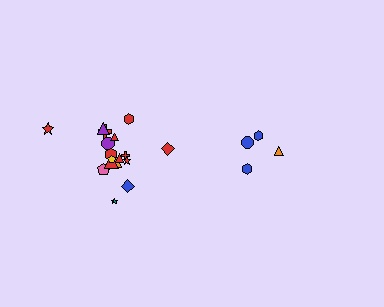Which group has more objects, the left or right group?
The left group.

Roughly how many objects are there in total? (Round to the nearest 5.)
Roughly 20 objects in total.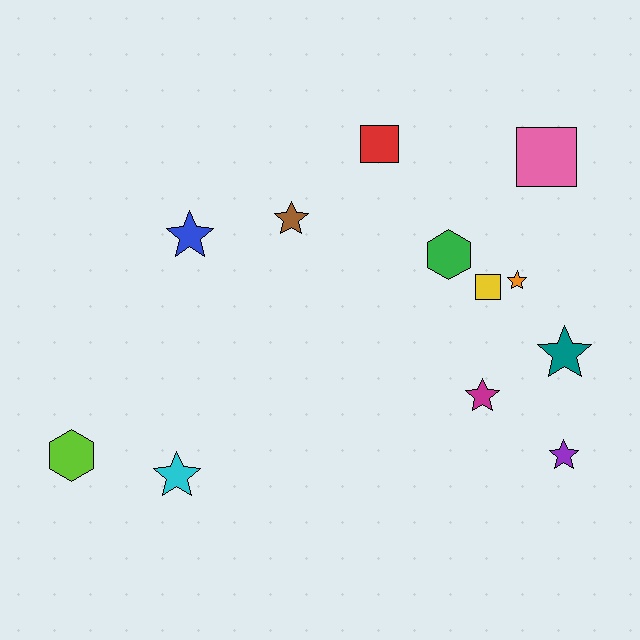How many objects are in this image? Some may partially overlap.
There are 12 objects.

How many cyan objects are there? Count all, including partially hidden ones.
There is 1 cyan object.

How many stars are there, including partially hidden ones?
There are 7 stars.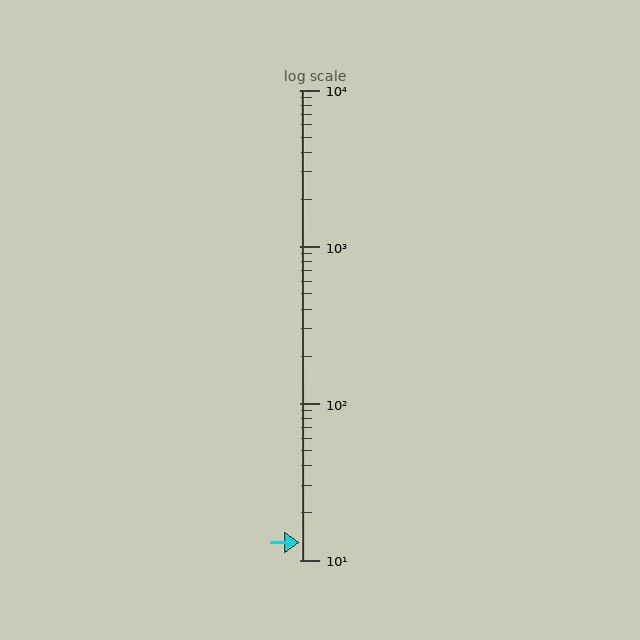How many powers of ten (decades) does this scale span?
The scale spans 3 decades, from 10 to 10000.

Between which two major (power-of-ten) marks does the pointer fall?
The pointer is between 10 and 100.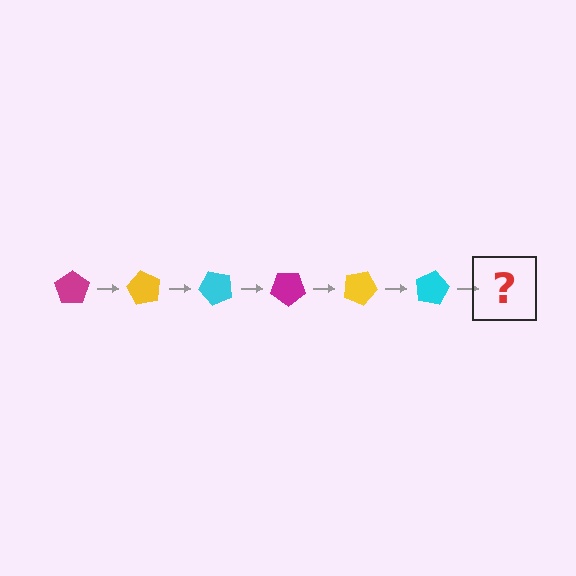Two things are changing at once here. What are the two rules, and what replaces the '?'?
The two rules are that it rotates 60 degrees each step and the color cycles through magenta, yellow, and cyan. The '?' should be a magenta pentagon, rotated 360 degrees from the start.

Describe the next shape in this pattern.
It should be a magenta pentagon, rotated 360 degrees from the start.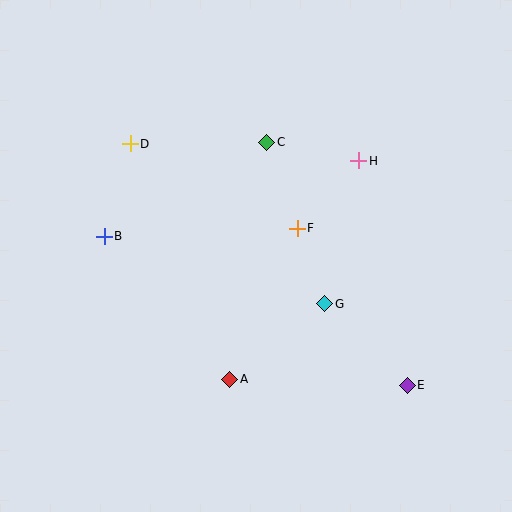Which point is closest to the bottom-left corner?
Point A is closest to the bottom-left corner.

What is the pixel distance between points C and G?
The distance between C and G is 172 pixels.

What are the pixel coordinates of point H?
Point H is at (359, 161).